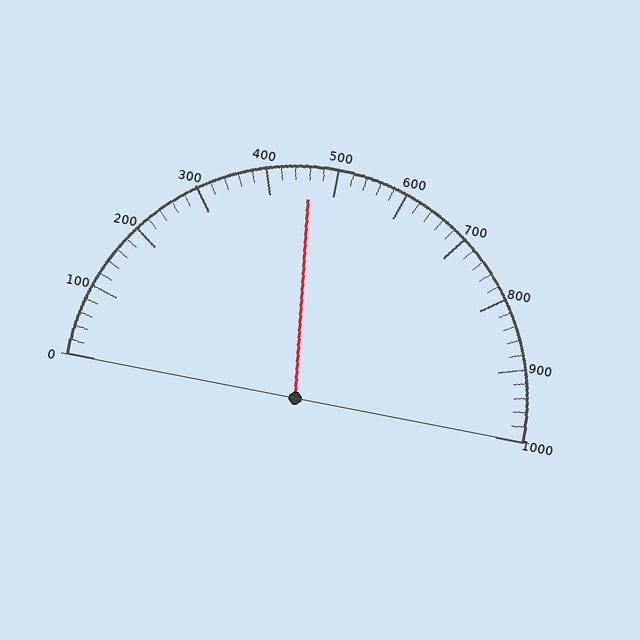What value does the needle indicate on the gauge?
The needle indicates approximately 460.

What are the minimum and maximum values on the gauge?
The gauge ranges from 0 to 1000.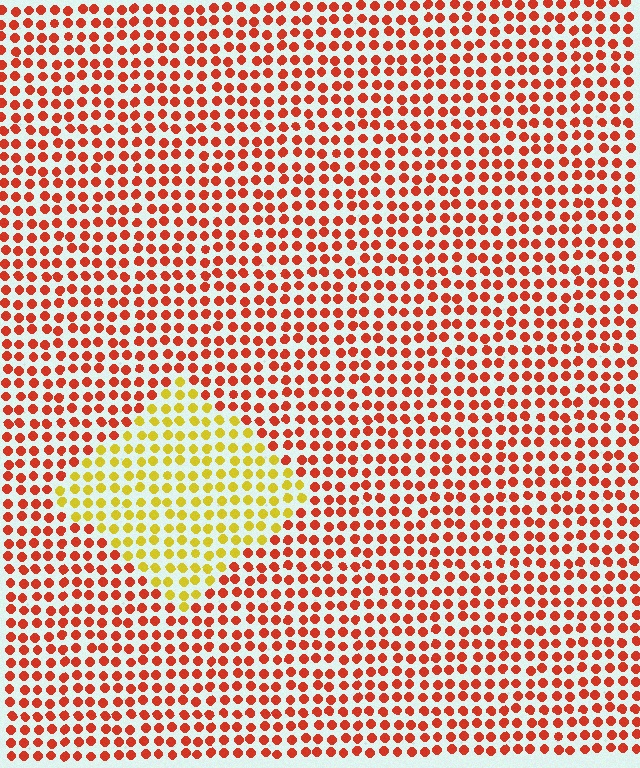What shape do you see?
I see a diamond.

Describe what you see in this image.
The image is filled with small red elements in a uniform arrangement. A diamond-shaped region is visible where the elements are tinted to a slightly different hue, forming a subtle color boundary.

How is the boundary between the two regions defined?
The boundary is defined purely by a slight shift in hue (about 50 degrees). Spacing, size, and orientation are identical on both sides.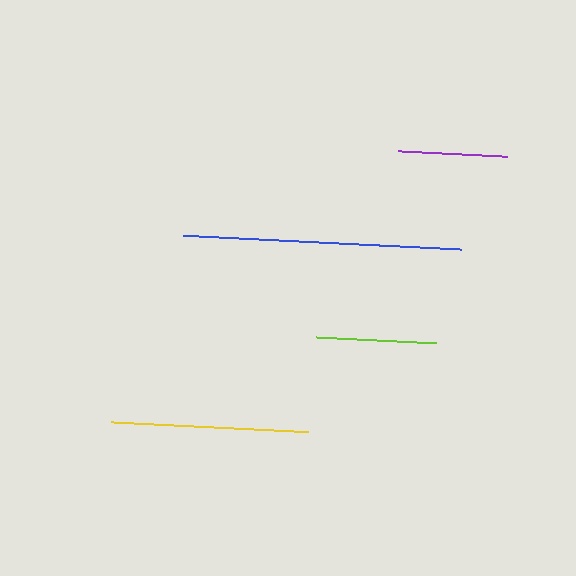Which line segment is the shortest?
The purple line is the shortest at approximately 109 pixels.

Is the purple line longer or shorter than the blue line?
The blue line is longer than the purple line.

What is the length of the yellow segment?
The yellow segment is approximately 197 pixels long.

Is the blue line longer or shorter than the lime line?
The blue line is longer than the lime line.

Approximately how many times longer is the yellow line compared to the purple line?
The yellow line is approximately 1.8 times the length of the purple line.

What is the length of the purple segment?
The purple segment is approximately 109 pixels long.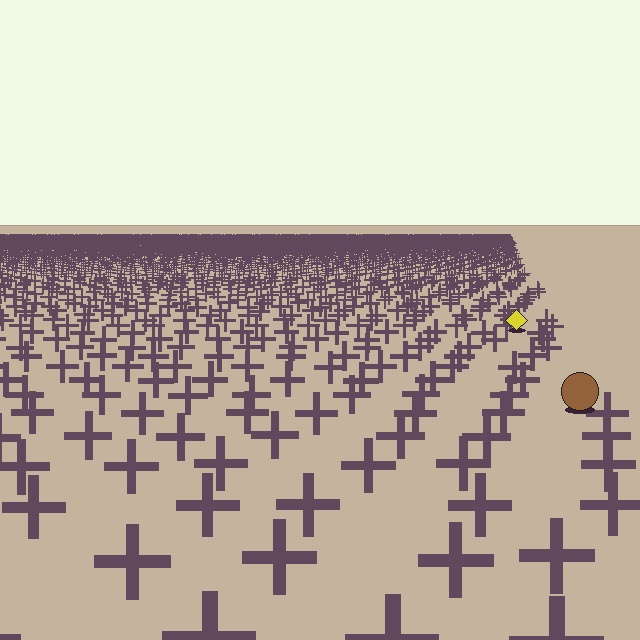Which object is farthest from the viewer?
The yellow diamond is farthest from the viewer. It appears smaller and the ground texture around it is denser.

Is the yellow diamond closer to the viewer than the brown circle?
No. The brown circle is closer — you can tell from the texture gradient: the ground texture is coarser near it.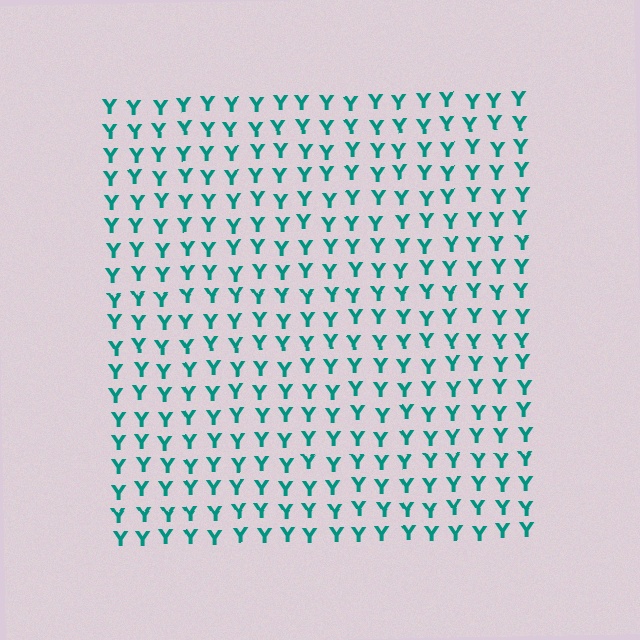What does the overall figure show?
The overall figure shows a square.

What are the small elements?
The small elements are letter Y's.